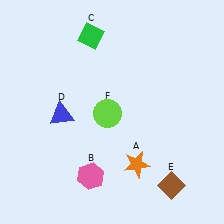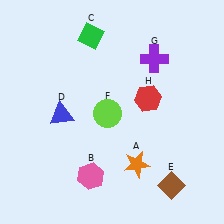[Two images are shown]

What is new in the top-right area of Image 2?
A purple cross (G) was added in the top-right area of Image 2.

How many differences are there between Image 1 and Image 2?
There are 2 differences between the two images.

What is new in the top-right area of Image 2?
A red hexagon (H) was added in the top-right area of Image 2.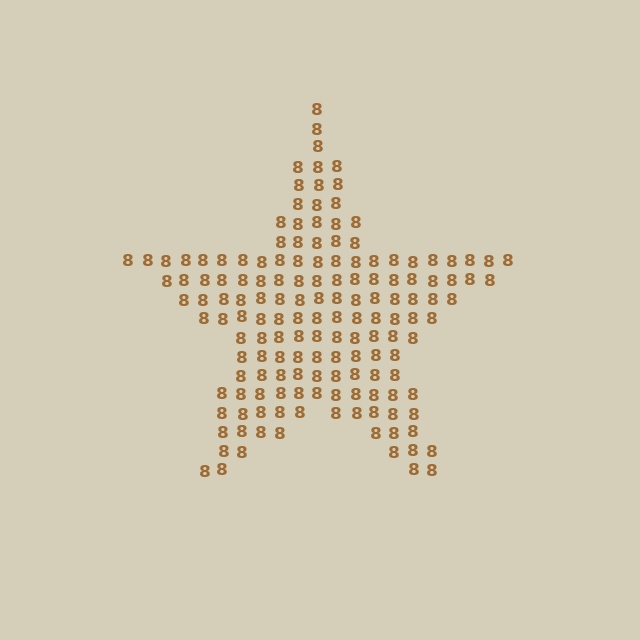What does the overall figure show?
The overall figure shows a star.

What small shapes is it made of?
It is made of small digit 8's.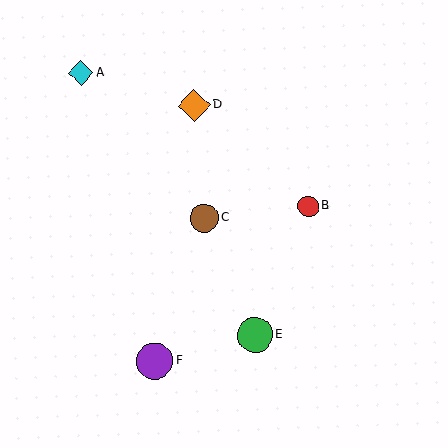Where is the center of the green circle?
The center of the green circle is at (255, 335).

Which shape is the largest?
The purple circle (labeled F) is the largest.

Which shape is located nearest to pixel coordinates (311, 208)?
The red circle (labeled B) at (308, 206) is nearest to that location.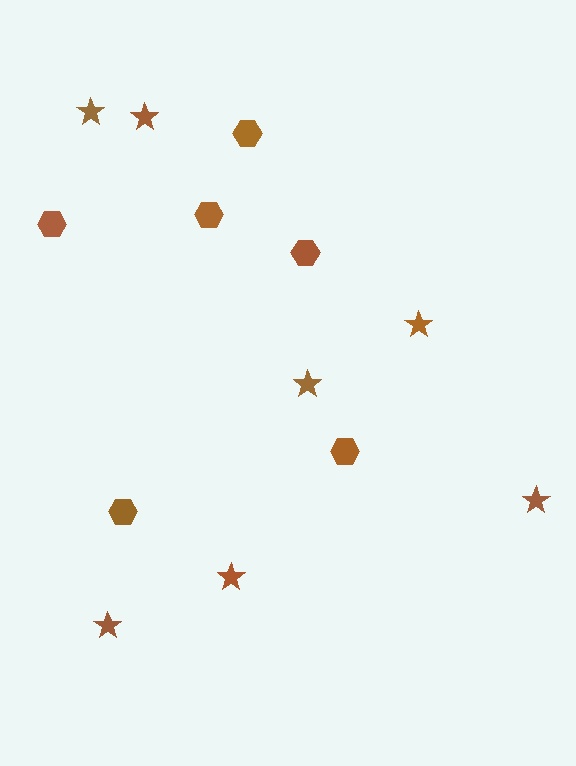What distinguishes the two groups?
There are 2 groups: one group of stars (7) and one group of hexagons (6).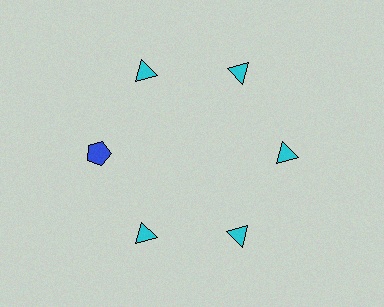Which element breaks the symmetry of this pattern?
The blue pentagon at roughly the 9 o'clock position breaks the symmetry. All other shapes are cyan triangles.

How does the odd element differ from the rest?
It differs in both color (blue instead of cyan) and shape (pentagon instead of triangle).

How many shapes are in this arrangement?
There are 6 shapes arranged in a ring pattern.